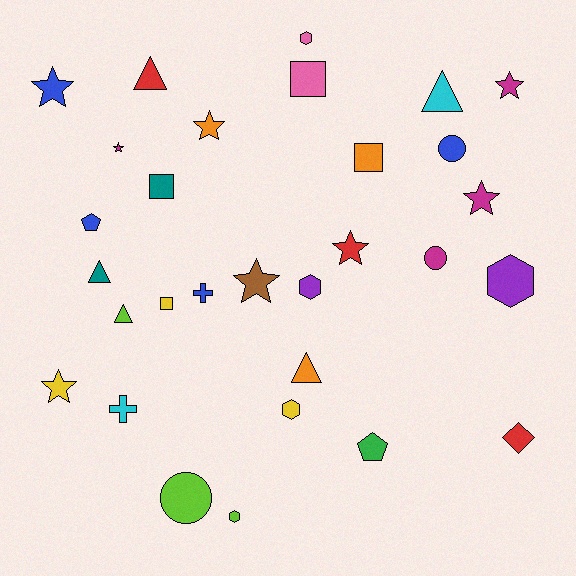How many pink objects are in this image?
There are 2 pink objects.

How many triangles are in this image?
There are 5 triangles.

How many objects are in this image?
There are 30 objects.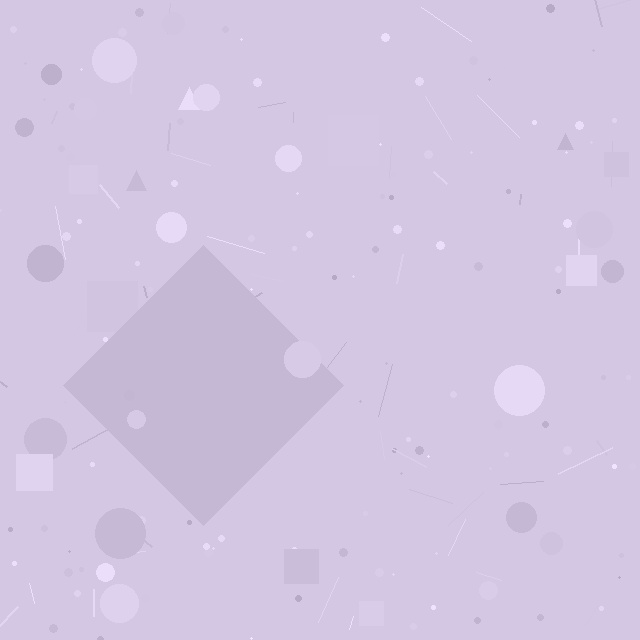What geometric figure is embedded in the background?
A diamond is embedded in the background.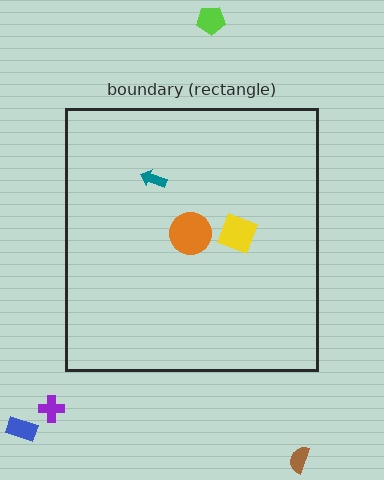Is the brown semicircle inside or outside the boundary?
Outside.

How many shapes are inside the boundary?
3 inside, 4 outside.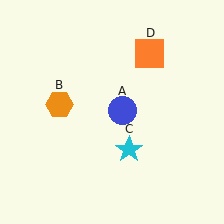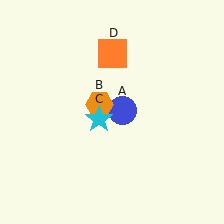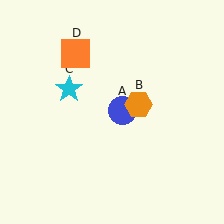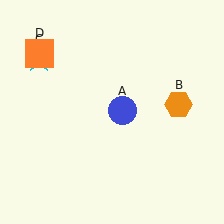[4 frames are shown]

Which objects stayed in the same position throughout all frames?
Blue circle (object A) remained stationary.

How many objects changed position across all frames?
3 objects changed position: orange hexagon (object B), cyan star (object C), orange square (object D).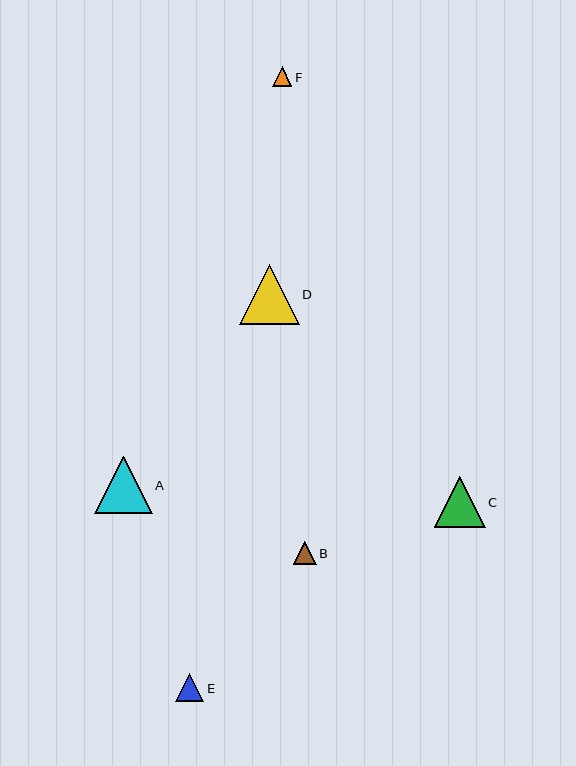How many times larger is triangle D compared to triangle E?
Triangle D is approximately 2.2 times the size of triangle E.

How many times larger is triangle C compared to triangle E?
Triangle C is approximately 1.8 times the size of triangle E.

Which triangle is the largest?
Triangle D is the largest with a size of approximately 60 pixels.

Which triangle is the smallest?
Triangle F is the smallest with a size of approximately 20 pixels.